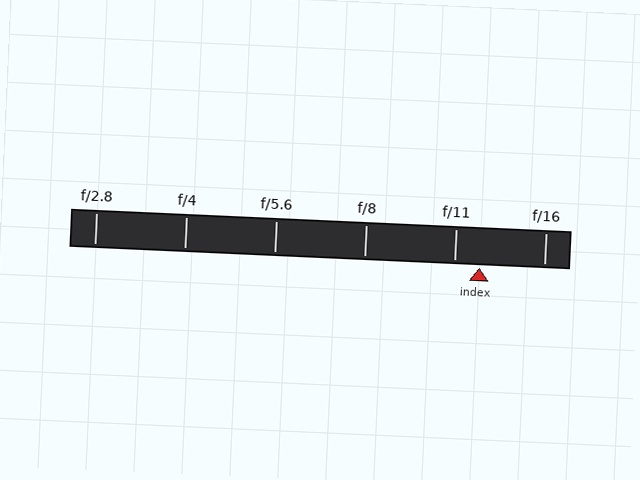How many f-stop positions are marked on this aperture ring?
There are 6 f-stop positions marked.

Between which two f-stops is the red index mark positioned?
The index mark is between f/11 and f/16.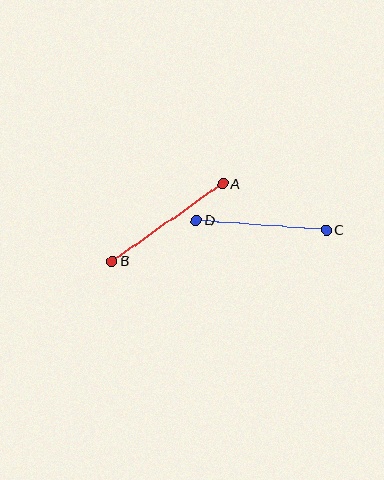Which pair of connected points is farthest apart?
Points A and B are farthest apart.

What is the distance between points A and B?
The distance is approximately 135 pixels.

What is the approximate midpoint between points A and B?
The midpoint is at approximately (168, 222) pixels.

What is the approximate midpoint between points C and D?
The midpoint is at approximately (261, 225) pixels.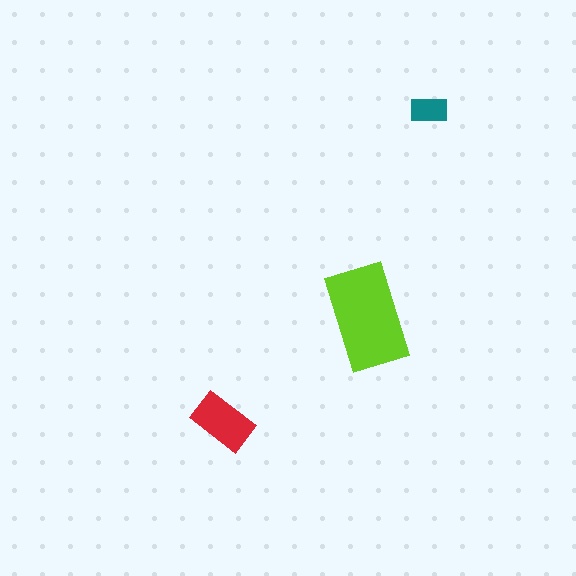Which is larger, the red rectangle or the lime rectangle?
The lime one.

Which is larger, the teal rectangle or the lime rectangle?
The lime one.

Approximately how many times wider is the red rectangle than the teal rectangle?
About 1.5 times wider.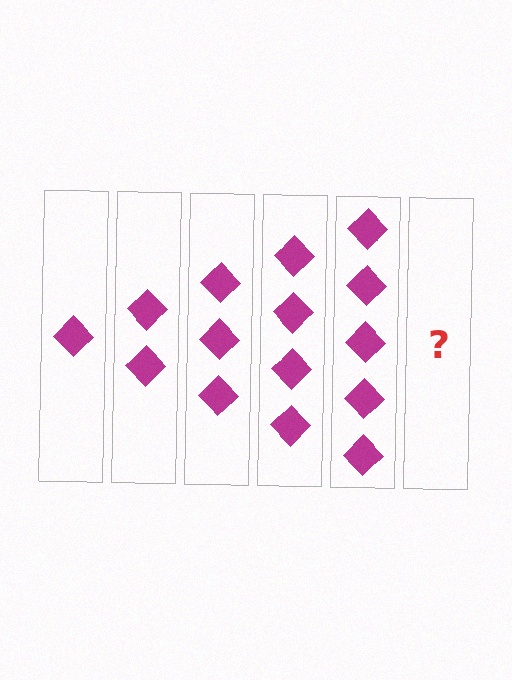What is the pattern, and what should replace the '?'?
The pattern is that each step adds one more diamond. The '?' should be 6 diamonds.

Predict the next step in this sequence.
The next step is 6 diamonds.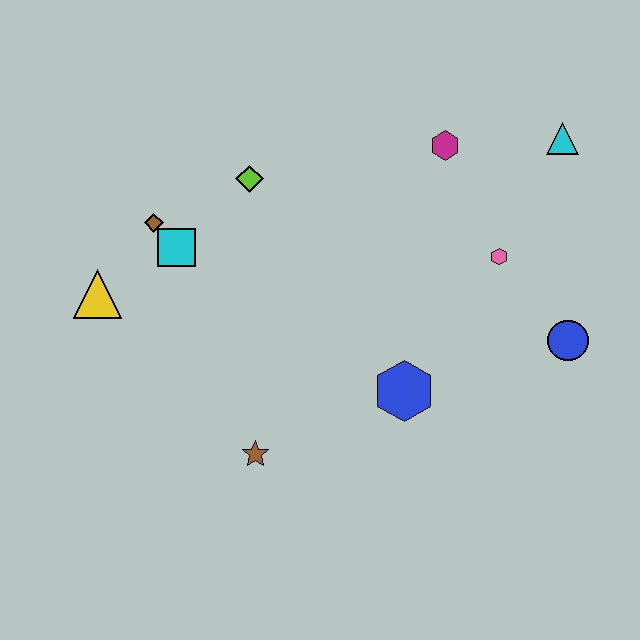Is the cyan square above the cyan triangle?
No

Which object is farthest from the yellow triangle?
The cyan triangle is farthest from the yellow triangle.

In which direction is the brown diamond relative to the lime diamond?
The brown diamond is to the left of the lime diamond.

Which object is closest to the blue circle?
The pink hexagon is closest to the blue circle.